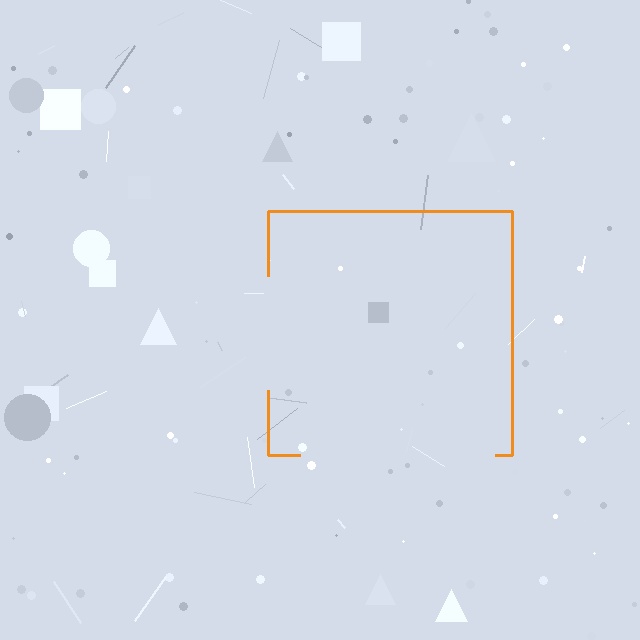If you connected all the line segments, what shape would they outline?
They would outline a square.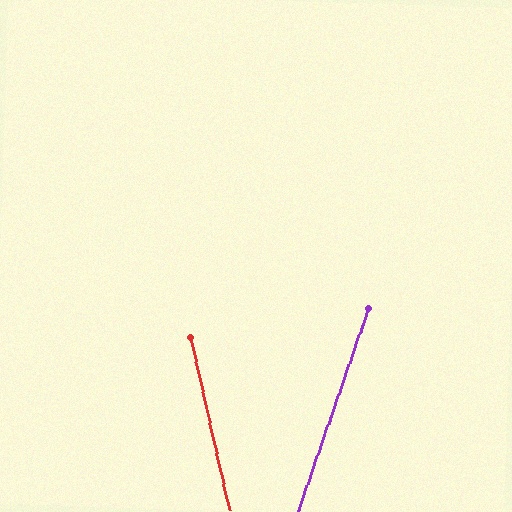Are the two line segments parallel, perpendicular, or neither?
Neither parallel nor perpendicular — they differ by about 32°.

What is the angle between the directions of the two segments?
Approximately 32 degrees.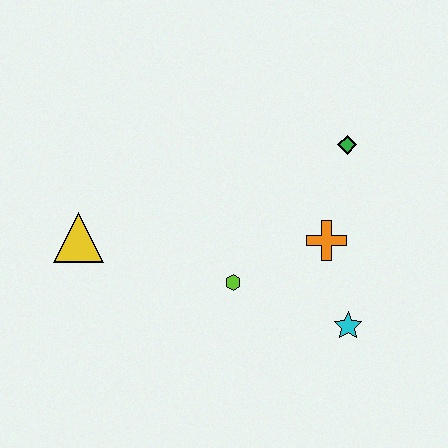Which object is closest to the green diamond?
The orange cross is closest to the green diamond.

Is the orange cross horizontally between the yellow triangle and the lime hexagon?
No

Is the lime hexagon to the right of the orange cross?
No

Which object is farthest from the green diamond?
The yellow triangle is farthest from the green diamond.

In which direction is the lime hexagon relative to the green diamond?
The lime hexagon is below the green diamond.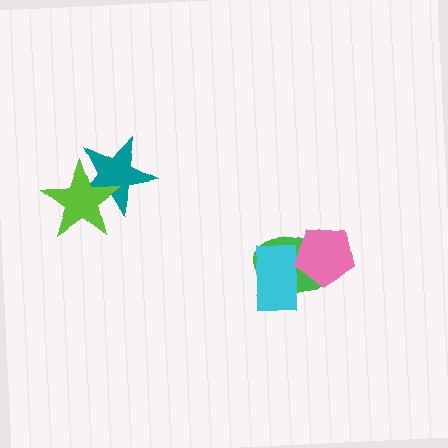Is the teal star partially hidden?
Yes, it is partially covered by another shape.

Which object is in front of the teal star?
The lime star is in front of the teal star.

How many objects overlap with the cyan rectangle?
2 objects overlap with the cyan rectangle.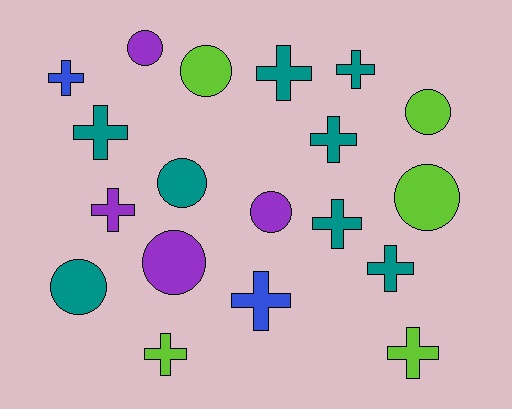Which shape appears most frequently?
Cross, with 11 objects.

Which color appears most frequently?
Teal, with 8 objects.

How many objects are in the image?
There are 19 objects.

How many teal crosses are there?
There are 6 teal crosses.